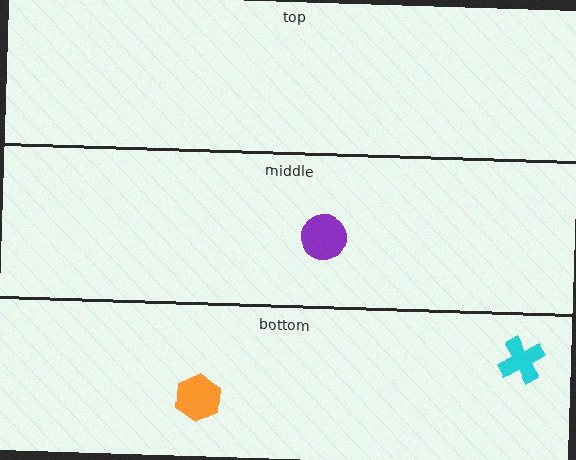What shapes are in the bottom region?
The cyan cross, the orange hexagon.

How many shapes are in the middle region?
1.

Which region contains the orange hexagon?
The bottom region.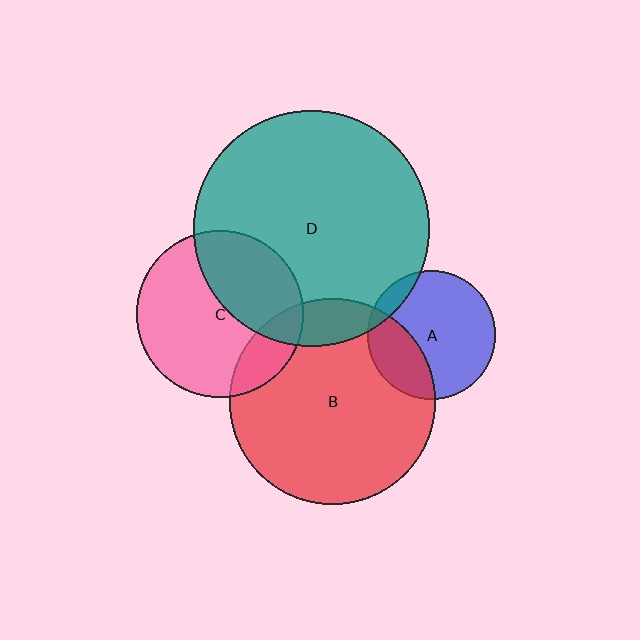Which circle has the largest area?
Circle D (teal).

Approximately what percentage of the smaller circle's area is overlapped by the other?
Approximately 35%.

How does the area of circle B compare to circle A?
Approximately 2.6 times.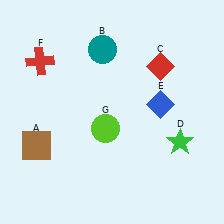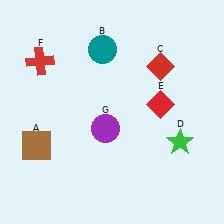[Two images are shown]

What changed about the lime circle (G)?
In Image 1, G is lime. In Image 2, it changed to purple.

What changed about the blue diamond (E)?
In Image 1, E is blue. In Image 2, it changed to red.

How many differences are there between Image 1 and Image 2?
There are 2 differences between the two images.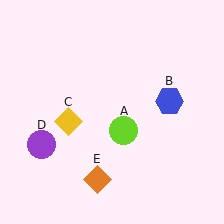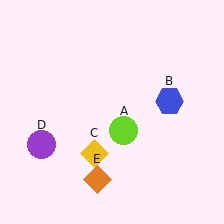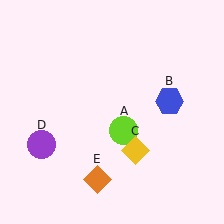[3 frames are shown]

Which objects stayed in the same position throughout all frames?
Lime circle (object A) and blue hexagon (object B) and purple circle (object D) and orange diamond (object E) remained stationary.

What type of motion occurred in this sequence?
The yellow diamond (object C) rotated counterclockwise around the center of the scene.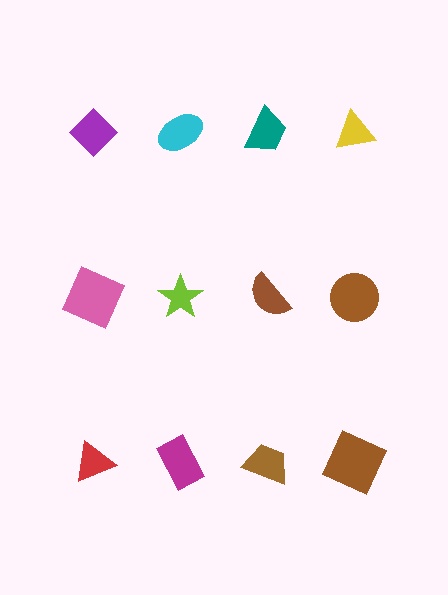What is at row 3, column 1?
A red triangle.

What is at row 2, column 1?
A pink square.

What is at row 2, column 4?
A brown circle.